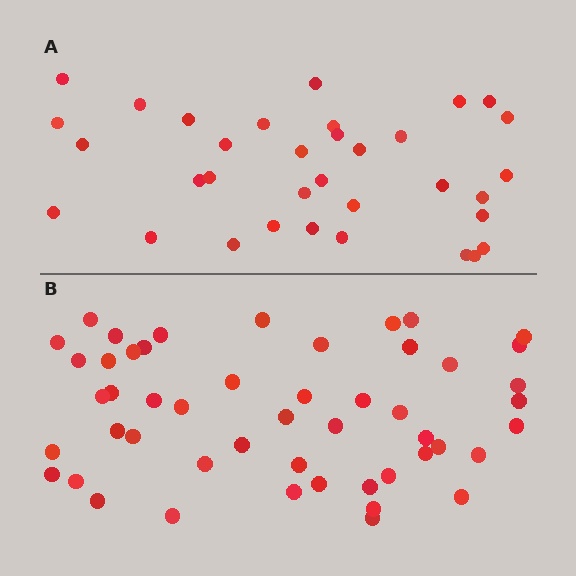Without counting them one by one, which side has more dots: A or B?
Region B (the bottom region) has more dots.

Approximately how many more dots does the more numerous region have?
Region B has approximately 15 more dots than region A.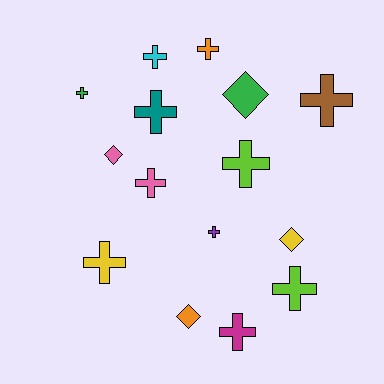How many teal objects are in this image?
There is 1 teal object.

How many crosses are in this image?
There are 11 crosses.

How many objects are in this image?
There are 15 objects.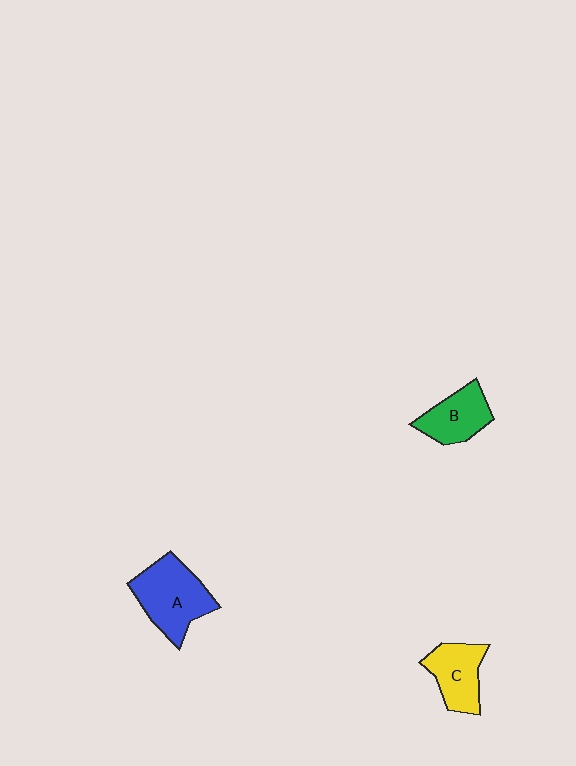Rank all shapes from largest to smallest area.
From largest to smallest: A (blue), C (yellow), B (green).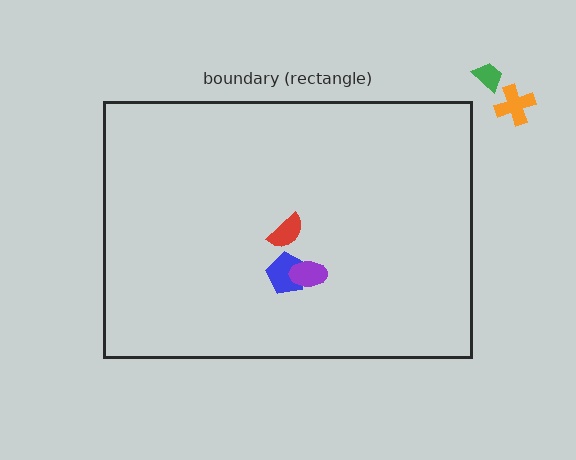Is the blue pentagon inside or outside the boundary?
Inside.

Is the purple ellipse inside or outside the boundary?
Inside.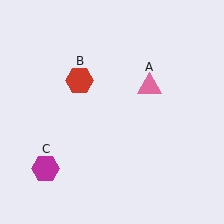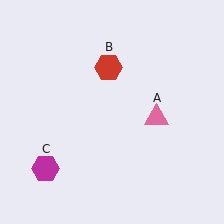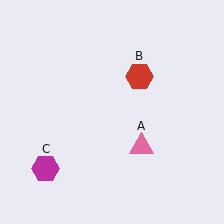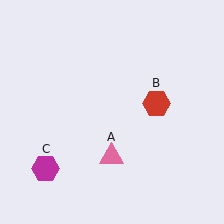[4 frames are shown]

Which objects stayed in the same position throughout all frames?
Magenta hexagon (object C) remained stationary.